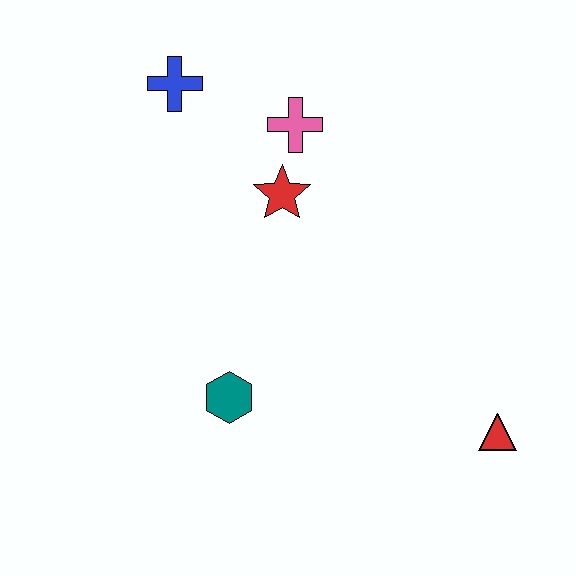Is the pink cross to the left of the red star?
No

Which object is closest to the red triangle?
The teal hexagon is closest to the red triangle.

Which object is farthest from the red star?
The red triangle is farthest from the red star.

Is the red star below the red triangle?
No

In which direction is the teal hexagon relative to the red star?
The teal hexagon is below the red star.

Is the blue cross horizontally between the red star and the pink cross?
No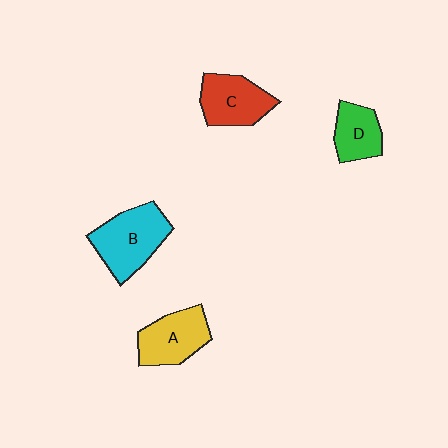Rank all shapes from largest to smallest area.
From largest to smallest: B (cyan), C (red), A (yellow), D (green).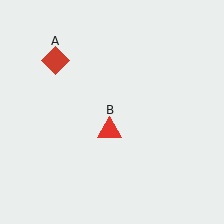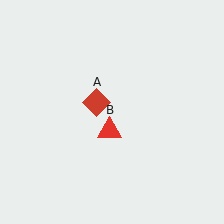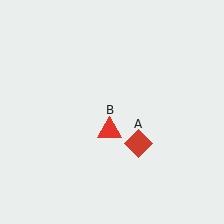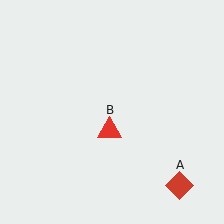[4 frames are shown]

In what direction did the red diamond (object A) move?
The red diamond (object A) moved down and to the right.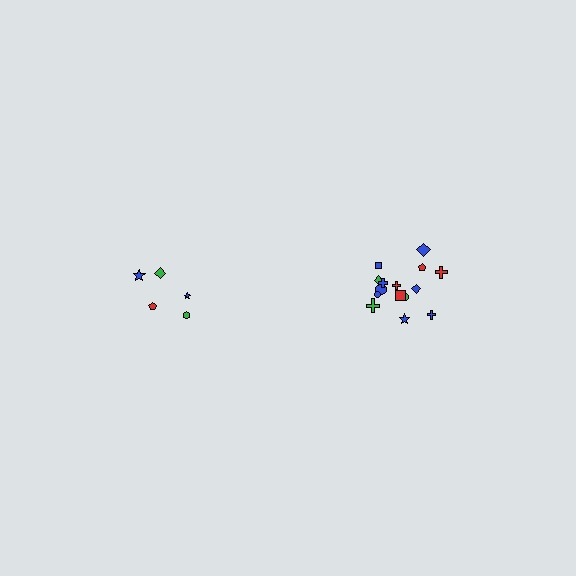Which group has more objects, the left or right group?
The right group.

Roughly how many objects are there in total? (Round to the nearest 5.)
Roughly 20 objects in total.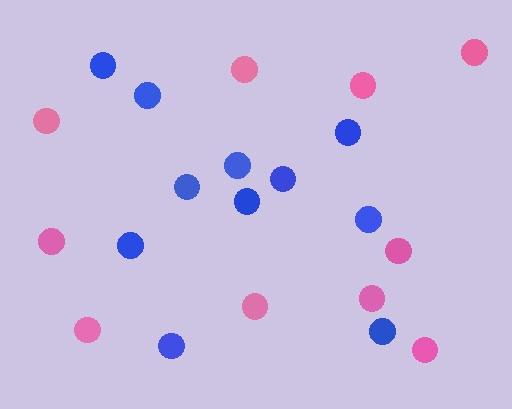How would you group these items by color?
There are 2 groups: one group of pink circles (10) and one group of blue circles (11).